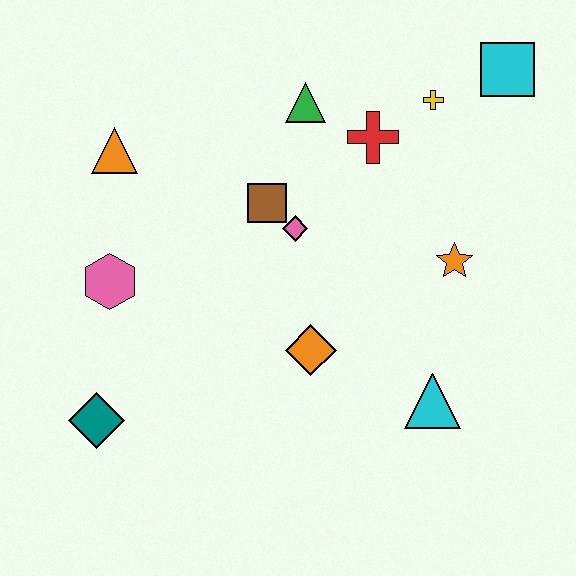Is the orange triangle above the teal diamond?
Yes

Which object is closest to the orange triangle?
The pink hexagon is closest to the orange triangle.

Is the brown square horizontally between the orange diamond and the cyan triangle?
No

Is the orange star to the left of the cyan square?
Yes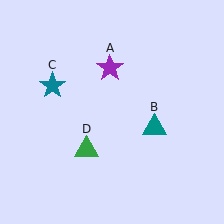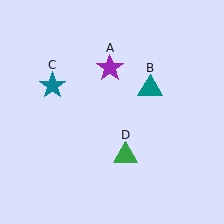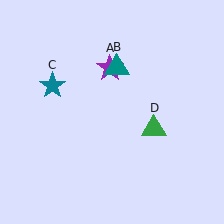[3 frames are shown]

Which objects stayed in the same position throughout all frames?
Purple star (object A) and teal star (object C) remained stationary.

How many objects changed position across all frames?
2 objects changed position: teal triangle (object B), green triangle (object D).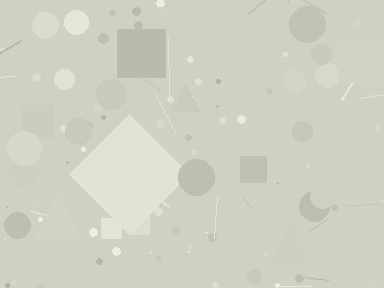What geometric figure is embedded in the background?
A diamond is embedded in the background.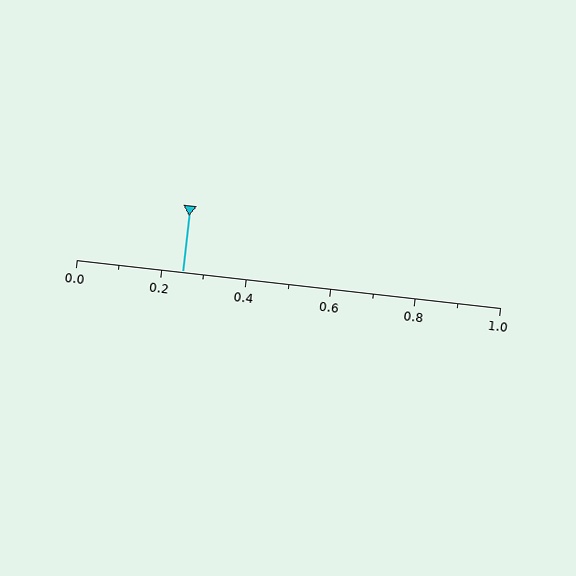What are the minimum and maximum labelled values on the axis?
The axis runs from 0.0 to 1.0.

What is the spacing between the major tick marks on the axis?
The major ticks are spaced 0.2 apart.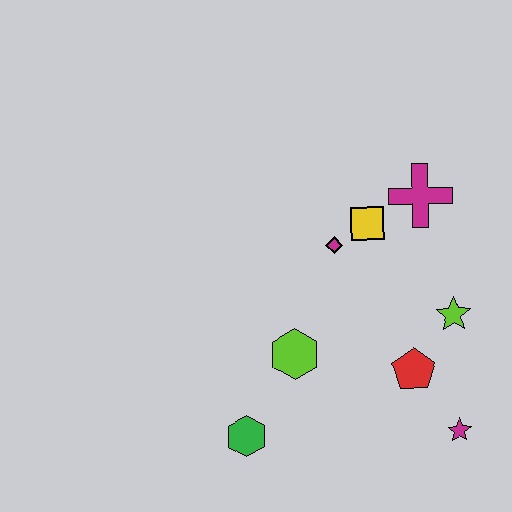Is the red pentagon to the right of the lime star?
No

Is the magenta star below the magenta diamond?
Yes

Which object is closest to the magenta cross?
The yellow square is closest to the magenta cross.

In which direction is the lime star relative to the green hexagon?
The lime star is to the right of the green hexagon.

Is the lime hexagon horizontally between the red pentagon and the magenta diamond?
No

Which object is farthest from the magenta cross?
The green hexagon is farthest from the magenta cross.